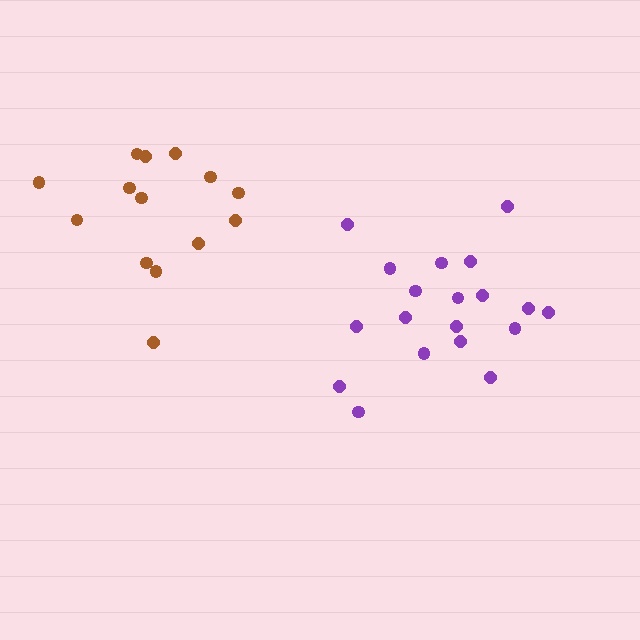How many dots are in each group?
Group 1: 14 dots, Group 2: 19 dots (33 total).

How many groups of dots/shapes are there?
There are 2 groups.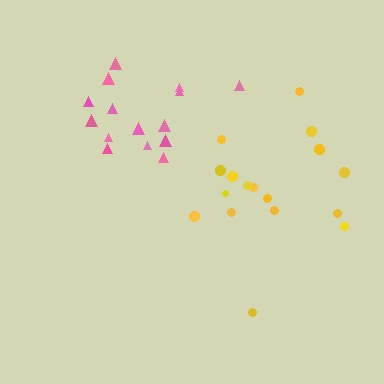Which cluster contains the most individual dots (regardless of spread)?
Yellow (17).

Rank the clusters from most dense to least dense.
pink, yellow.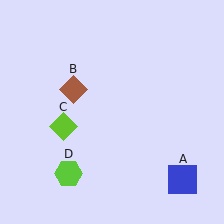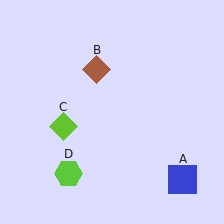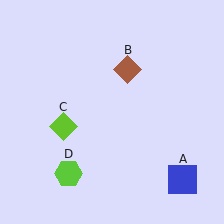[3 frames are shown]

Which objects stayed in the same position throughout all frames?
Blue square (object A) and lime diamond (object C) and lime hexagon (object D) remained stationary.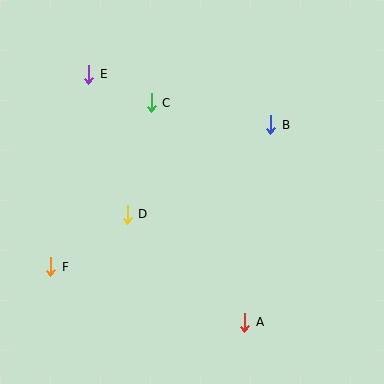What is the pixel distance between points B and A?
The distance between B and A is 199 pixels.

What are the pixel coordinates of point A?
Point A is at (245, 322).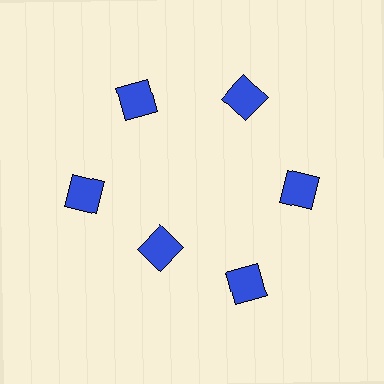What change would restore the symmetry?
The symmetry would be restored by moving it outward, back onto the ring so that all 6 diamonds sit at equal angles and equal distance from the center.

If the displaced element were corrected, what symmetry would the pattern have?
It would have 6-fold rotational symmetry — the pattern would map onto itself every 60 degrees.